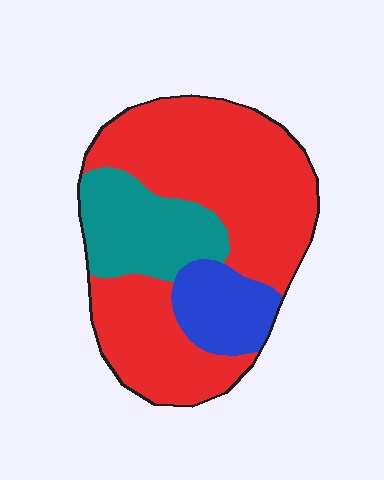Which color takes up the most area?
Red, at roughly 65%.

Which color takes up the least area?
Blue, at roughly 15%.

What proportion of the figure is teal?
Teal takes up between a sixth and a third of the figure.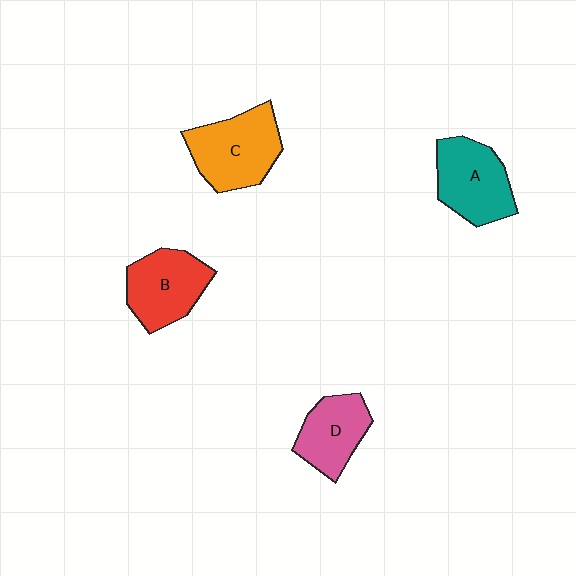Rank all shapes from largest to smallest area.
From largest to smallest: C (orange), A (teal), B (red), D (pink).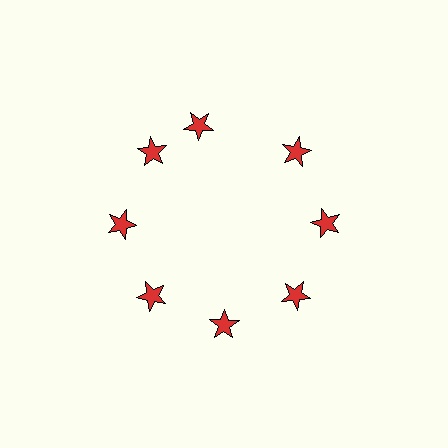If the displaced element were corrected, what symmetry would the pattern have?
It would have 8-fold rotational symmetry — the pattern would map onto itself every 45 degrees.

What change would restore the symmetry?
The symmetry would be restored by rotating it back into even spacing with its neighbors so that all 8 stars sit at equal angles and equal distance from the center.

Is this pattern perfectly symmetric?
No. The 8 red stars are arranged in a ring, but one element near the 12 o'clock position is rotated out of alignment along the ring, breaking the 8-fold rotational symmetry.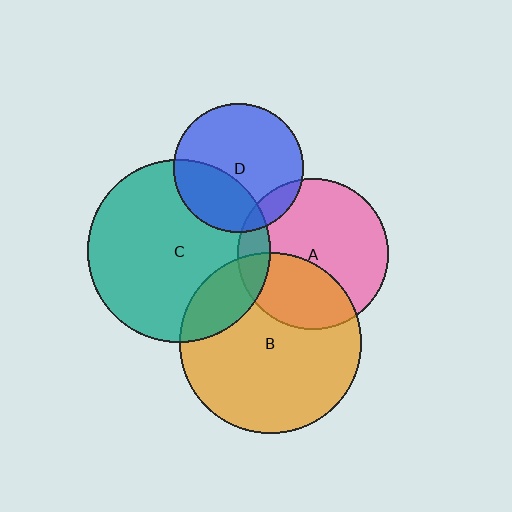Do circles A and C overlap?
Yes.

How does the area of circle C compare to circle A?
Approximately 1.5 times.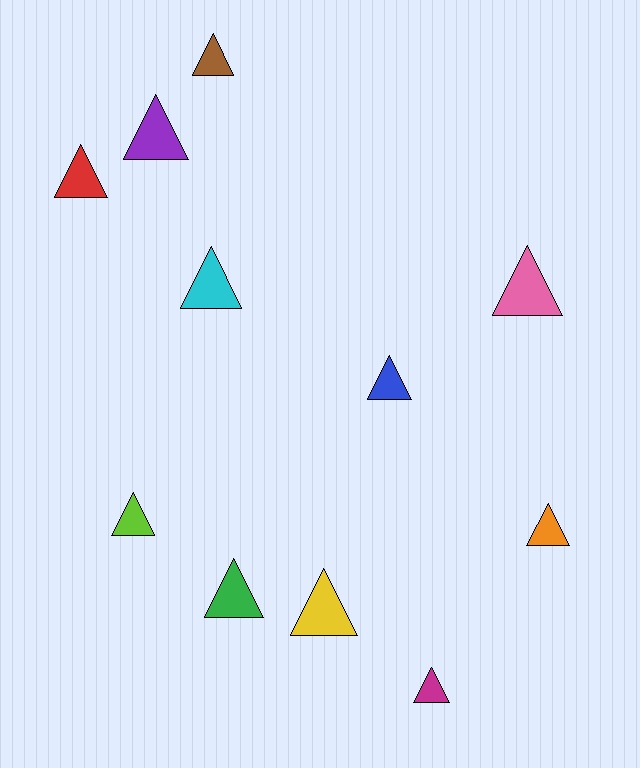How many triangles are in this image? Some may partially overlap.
There are 11 triangles.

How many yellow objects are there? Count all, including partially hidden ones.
There is 1 yellow object.